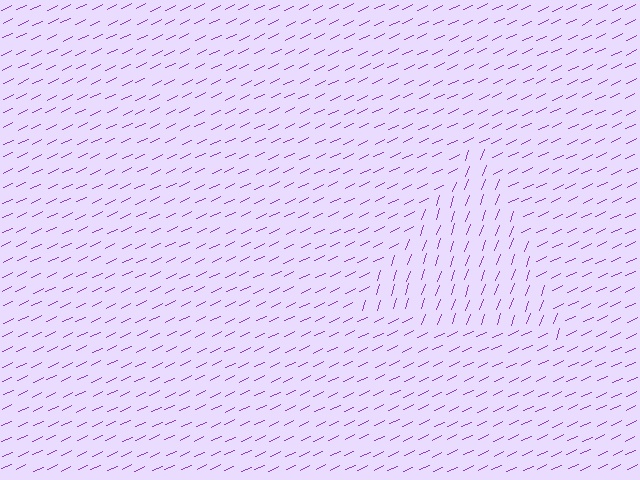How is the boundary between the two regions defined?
The boundary is defined purely by a change in line orientation (approximately 45 degrees difference). All lines are the same color and thickness.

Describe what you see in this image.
The image is filled with small purple line segments. A triangle region in the image has lines oriented differently from the surrounding lines, creating a visible texture boundary.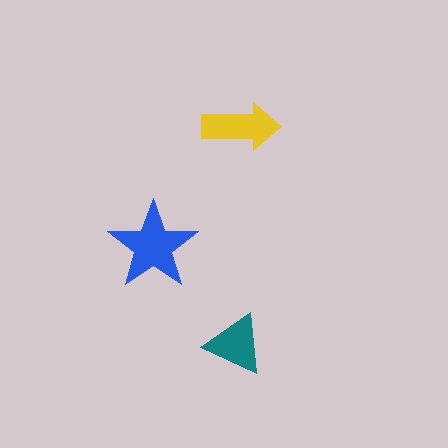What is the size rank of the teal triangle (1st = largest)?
3rd.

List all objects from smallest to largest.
The teal triangle, the yellow arrow, the blue star.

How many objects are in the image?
There are 3 objects in the image.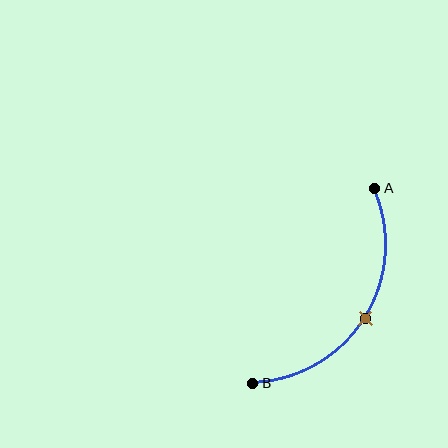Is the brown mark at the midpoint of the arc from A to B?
Yes. The brown mark lies on the arc at equal arc-length from both A and B — it is the arc midpoint.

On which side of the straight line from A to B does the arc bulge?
The arc bulges to the right of the straight line connecting A and B.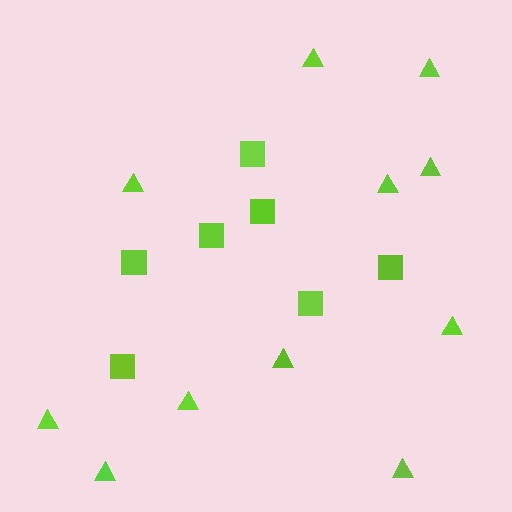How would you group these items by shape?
There are 2 groups: one group of triangles (11) and one group of squares (7).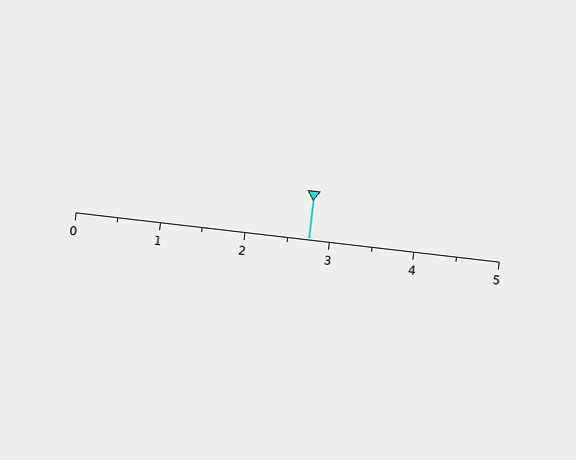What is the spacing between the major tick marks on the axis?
The major ticks are spaced 1 apart.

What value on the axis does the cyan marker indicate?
The marker indicates approximately 2.8.